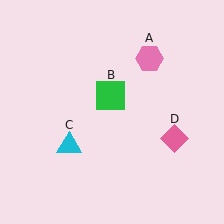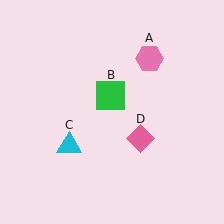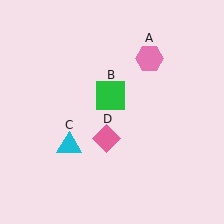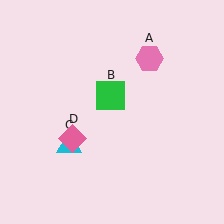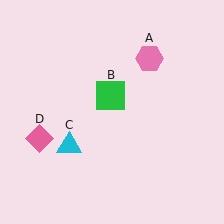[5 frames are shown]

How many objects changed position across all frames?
1 object changed position: pink diamond (object D).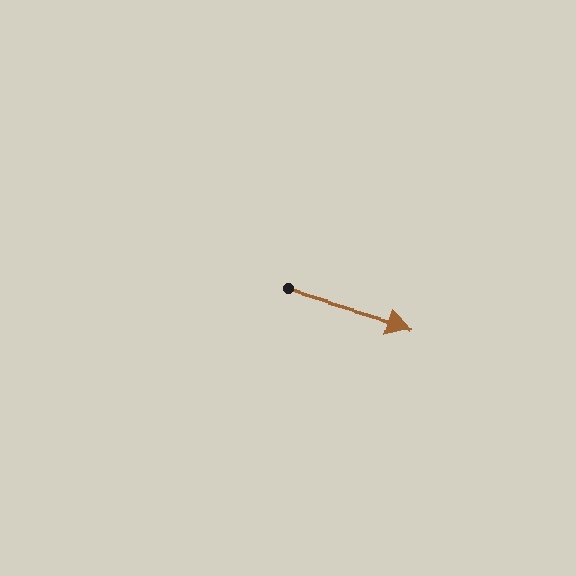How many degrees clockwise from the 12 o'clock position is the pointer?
Approximately 107 degrees.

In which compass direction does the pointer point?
East.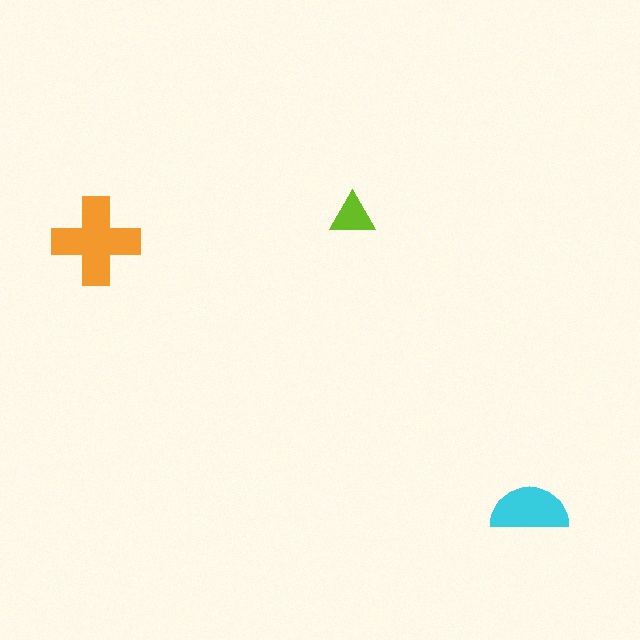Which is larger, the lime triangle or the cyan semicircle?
The cyan semicircle.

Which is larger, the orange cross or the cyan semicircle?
The orange cross.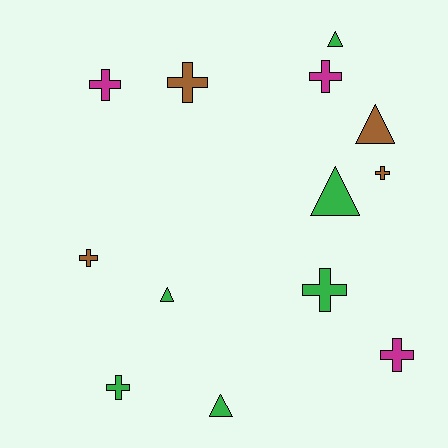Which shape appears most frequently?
Cross, with 8 objects.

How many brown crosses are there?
There are 3 brown crosses.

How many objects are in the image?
There are 13 objects.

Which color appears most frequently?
Green, with 6 objects.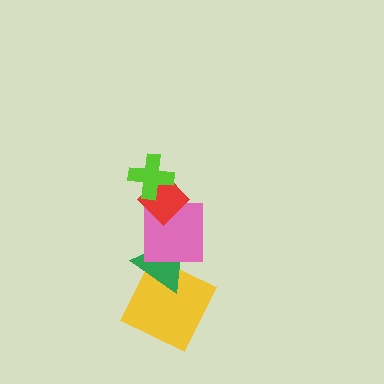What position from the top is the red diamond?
The red diamond is 2nd from the top.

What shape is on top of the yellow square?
The green triangle is on top of the yellow square.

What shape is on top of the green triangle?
The pink square is on top of the green triangle.